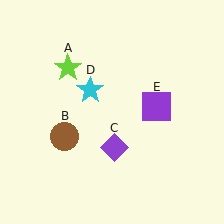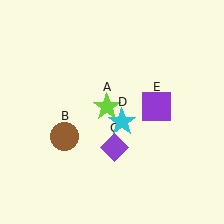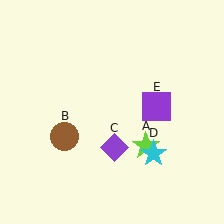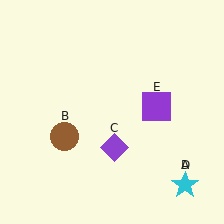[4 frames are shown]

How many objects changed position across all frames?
2 objects changed position: lime star (object A), cyan star (object D).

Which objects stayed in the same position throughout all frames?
Brown circle (object B) and purple diamond (object C) and purple square (object E) remained stationary.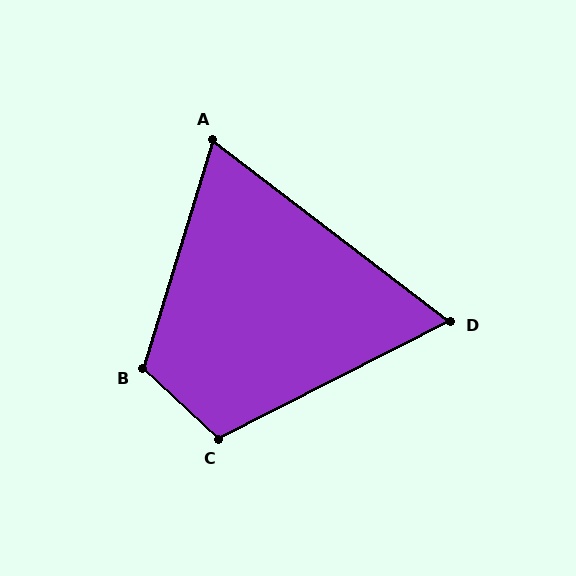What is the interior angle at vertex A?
Approximately 70 degrees (acute).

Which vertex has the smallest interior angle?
D, at approximately 64 degrees.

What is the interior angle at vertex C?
Approximately 110 degrees (obtuse).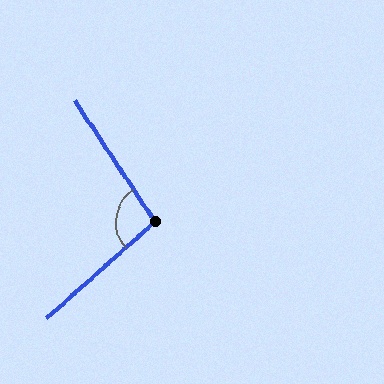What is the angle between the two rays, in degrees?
Approximately 98 degrees.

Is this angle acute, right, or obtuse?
It is obtuse.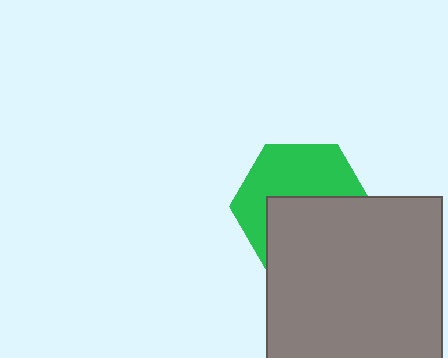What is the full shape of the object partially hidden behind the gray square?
The partially hidden object is a green hexagon.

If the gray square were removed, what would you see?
You would see the complete green hexagon.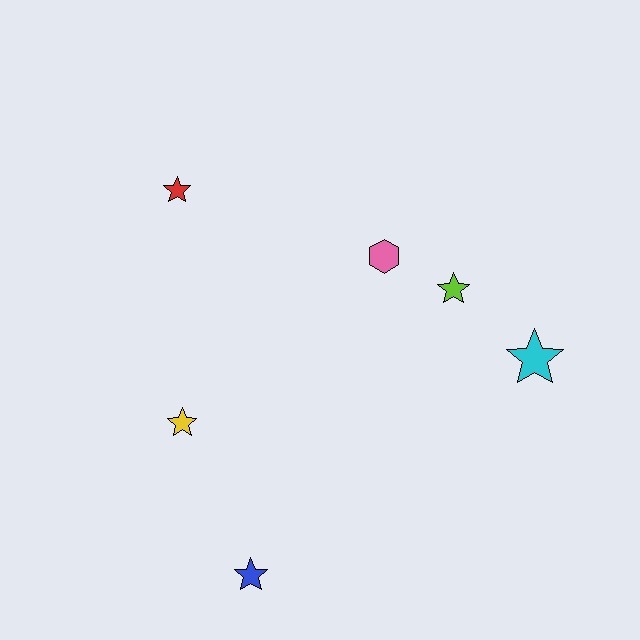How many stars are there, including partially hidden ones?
There are 5 stars.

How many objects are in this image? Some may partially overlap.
There are 6 objects.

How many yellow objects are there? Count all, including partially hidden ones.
There is 1 yellow object.